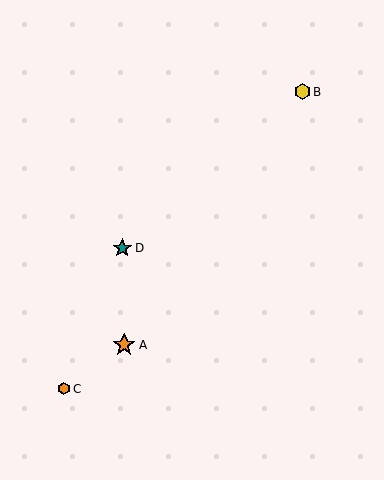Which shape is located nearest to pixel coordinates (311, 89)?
The yellow hexagon (labeled B) at (302, 92) is nearest to that location.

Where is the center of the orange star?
The center of the orange star is at (124, 345).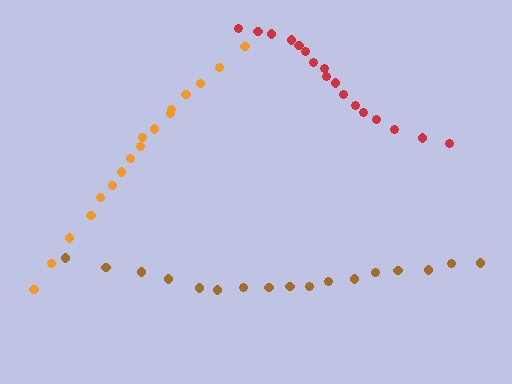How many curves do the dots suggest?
There are 3 distinct paths.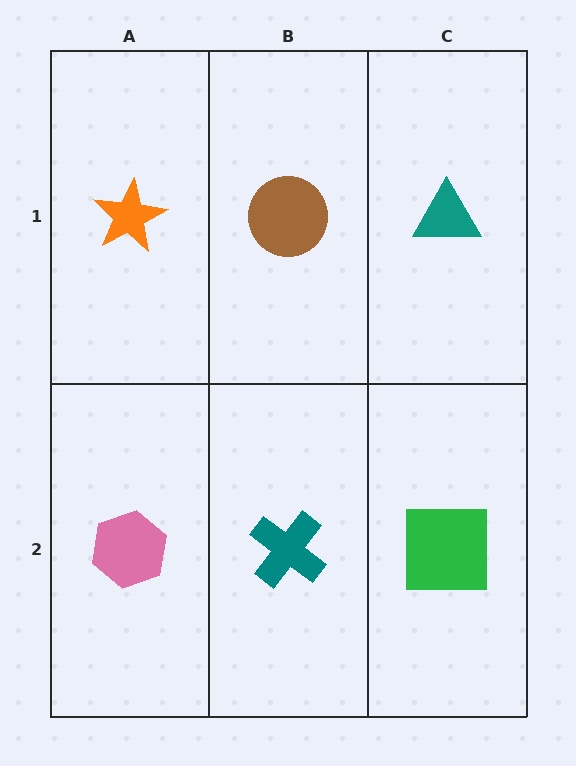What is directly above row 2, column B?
A brown circle.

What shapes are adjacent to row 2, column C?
A teal triangle (row 1, column C), a teal cross (row 2, column B).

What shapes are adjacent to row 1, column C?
A green square (row 2, column C), a brown circle (row 1, column B).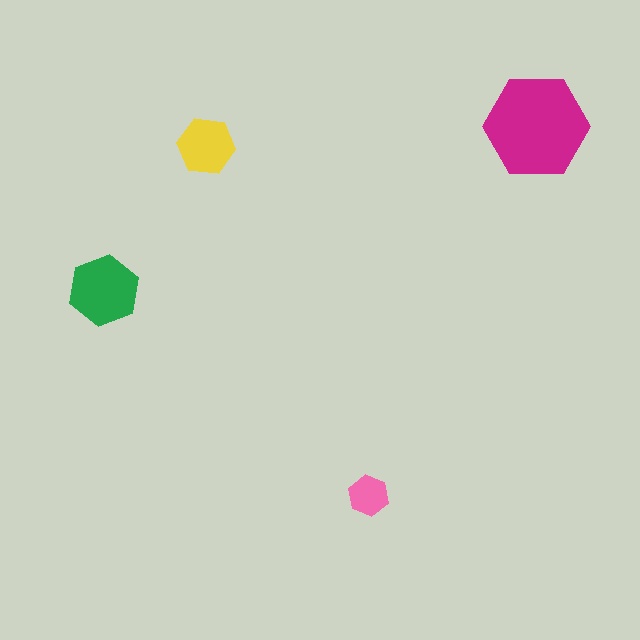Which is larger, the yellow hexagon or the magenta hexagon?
The magenta one.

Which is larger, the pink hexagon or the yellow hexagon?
The yellow one.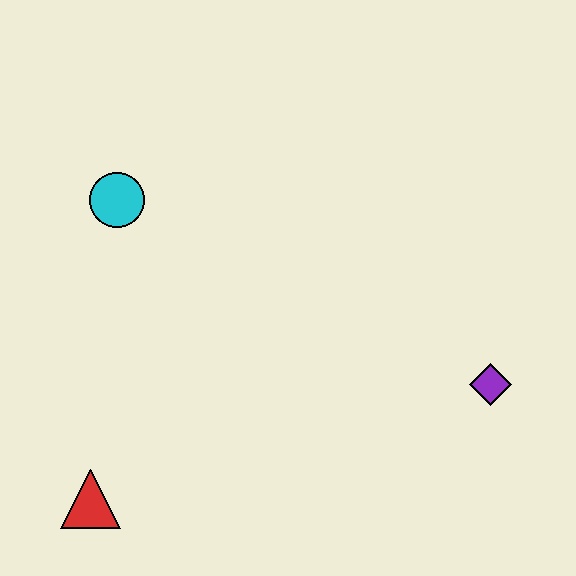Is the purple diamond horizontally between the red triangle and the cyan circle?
No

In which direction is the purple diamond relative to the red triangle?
The purple diamond is to the right of the red triangle.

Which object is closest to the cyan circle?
The red triangle is closest to the cyan circle.